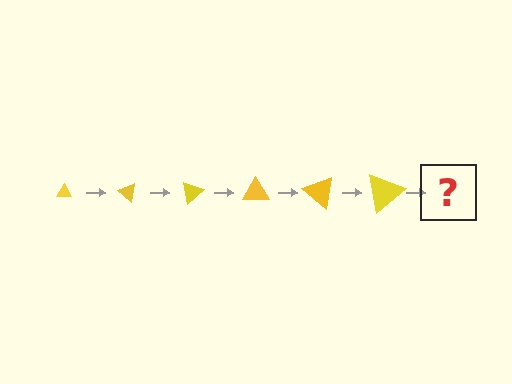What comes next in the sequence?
The next element should be a triangle, larger than the previous one and rotated 240 degrees from the start.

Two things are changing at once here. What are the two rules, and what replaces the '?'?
The two rules are that the triangle grows larger each step and it rotates 40 degrees each step. The '?' should be a triangle, larger than the previous one and rotated 240 degrees from the start.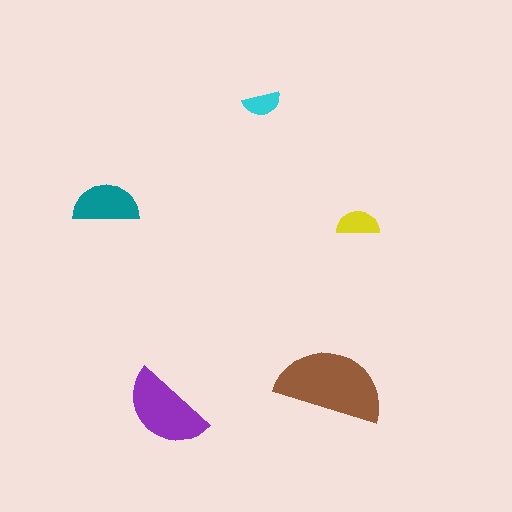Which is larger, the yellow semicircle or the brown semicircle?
The brown one.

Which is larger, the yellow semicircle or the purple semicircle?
The purple one.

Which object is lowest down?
The purple semicircle is bottommost.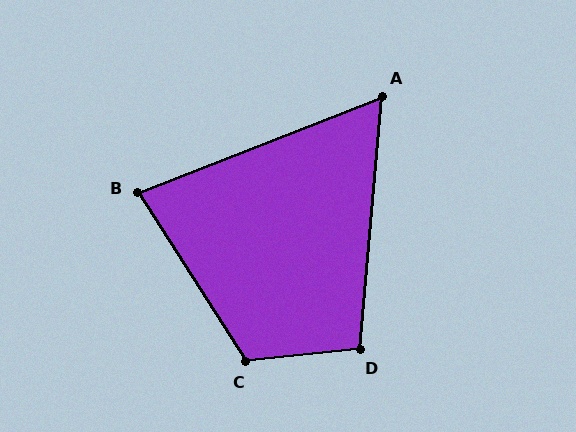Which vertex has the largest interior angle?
C, at approximately 116 degrees.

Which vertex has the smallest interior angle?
A, at approximately 64 degrees.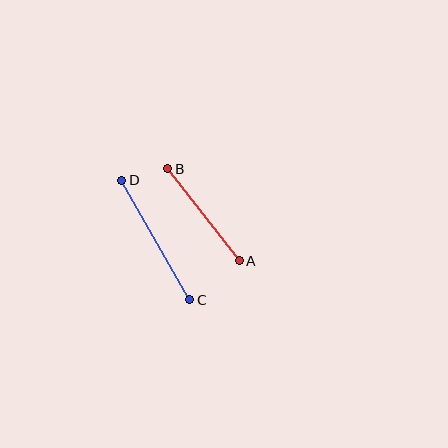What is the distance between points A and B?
The distance is approximately 116 pixels.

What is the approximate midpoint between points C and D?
The midpoint is at approximately (156, 240) pixels.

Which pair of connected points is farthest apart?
Points C and D are farthest apart.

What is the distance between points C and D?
The distance is approximately 137 pixels.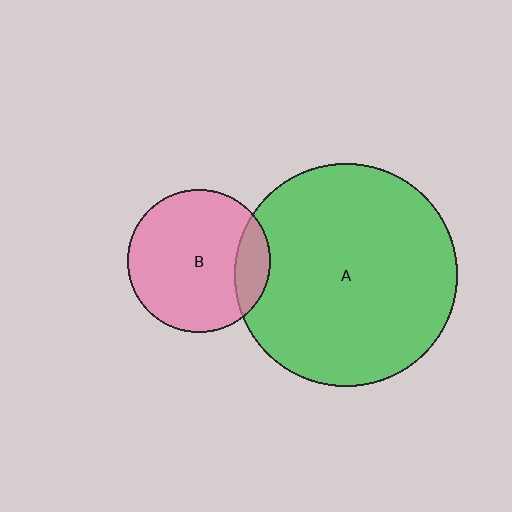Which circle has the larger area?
Circle A (green).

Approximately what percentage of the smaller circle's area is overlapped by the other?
Approximately 15%.